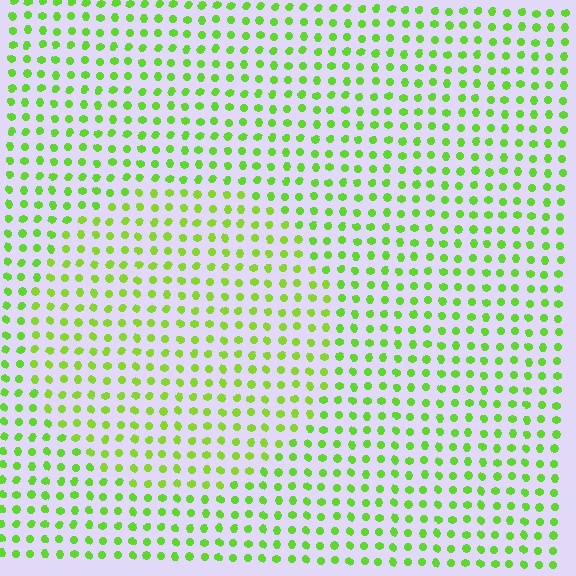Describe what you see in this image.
The image is filled with small lime elements in a uniform arrangement. A circle-shaped region is visible where the elements are tinted to a slightly different hue, forming a subtle color boundary.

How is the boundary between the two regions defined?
The boundary is defined purely by a slight shift in hue (about 13 degrees). Spacing, size, and orientation are identical on both sides.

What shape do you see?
I see a circle.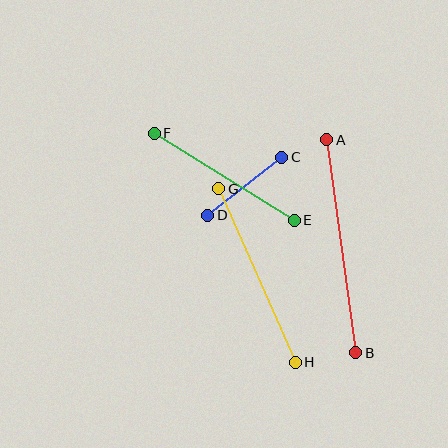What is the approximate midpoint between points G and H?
The midpoint is at approximately (257, 275) pixels.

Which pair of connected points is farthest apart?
Points A and B are farthest apart.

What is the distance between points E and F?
The distance is approximately 165 pixels.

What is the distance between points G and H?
The distance is approximately 190 pixels.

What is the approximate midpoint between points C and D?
The midpoint is at approximately (245, 186) pixels.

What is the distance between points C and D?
The distance is approximately 94 pixels.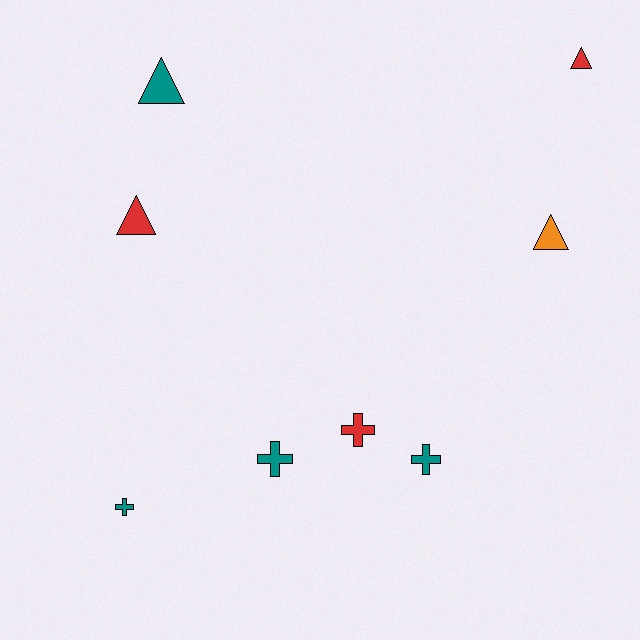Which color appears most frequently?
Teal, with 4 objects.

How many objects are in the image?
There are 8 objects.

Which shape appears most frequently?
Cross, with 4 objects.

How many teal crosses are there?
There are 3 teal crosses.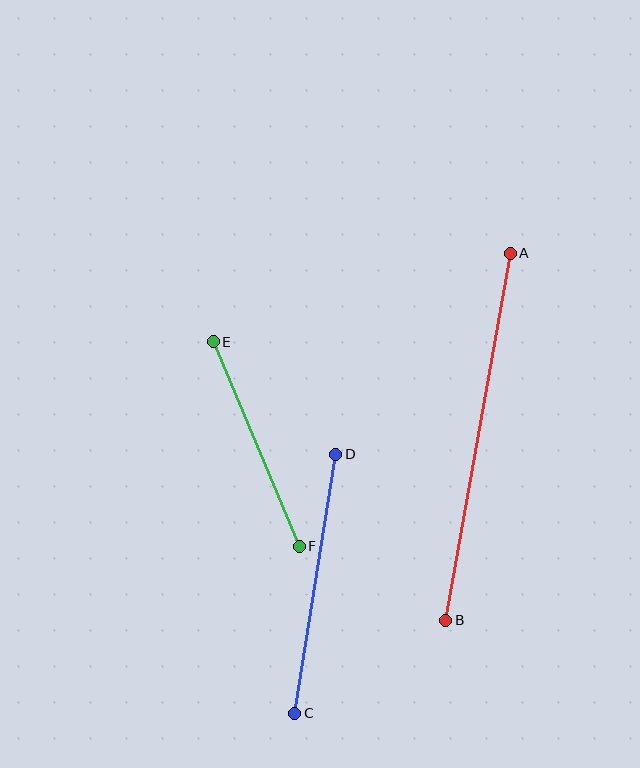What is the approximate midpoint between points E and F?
The midpoint is at approximately (256, 444) pixels.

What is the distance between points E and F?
The distance is approximately 222 pixels.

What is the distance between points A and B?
The distance is approximately 373 pixels.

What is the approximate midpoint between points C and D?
The midpoint is at approximately (315, 584) pixels.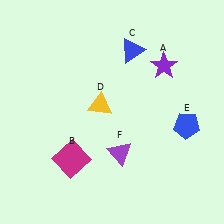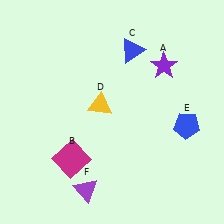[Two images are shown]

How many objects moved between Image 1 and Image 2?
1 object moved between the two images.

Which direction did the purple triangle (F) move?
The purple triangle (F) moved down.